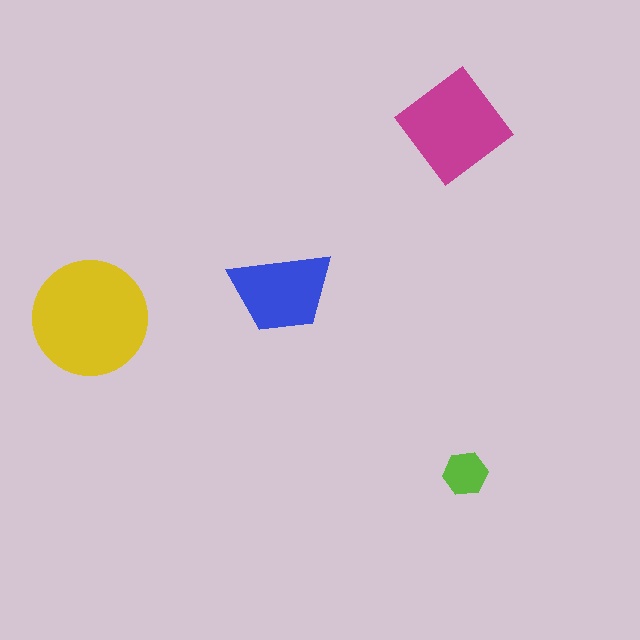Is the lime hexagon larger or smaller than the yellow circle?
Smaller.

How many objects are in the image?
There are 4 objects in the image.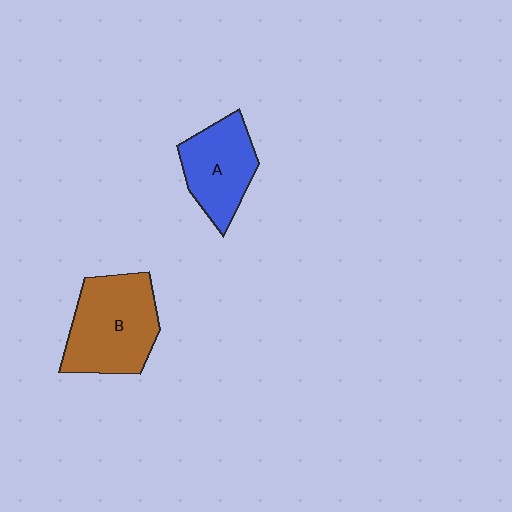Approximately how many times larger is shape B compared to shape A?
Approximately 1.4 times.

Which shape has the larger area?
Shape B (brown).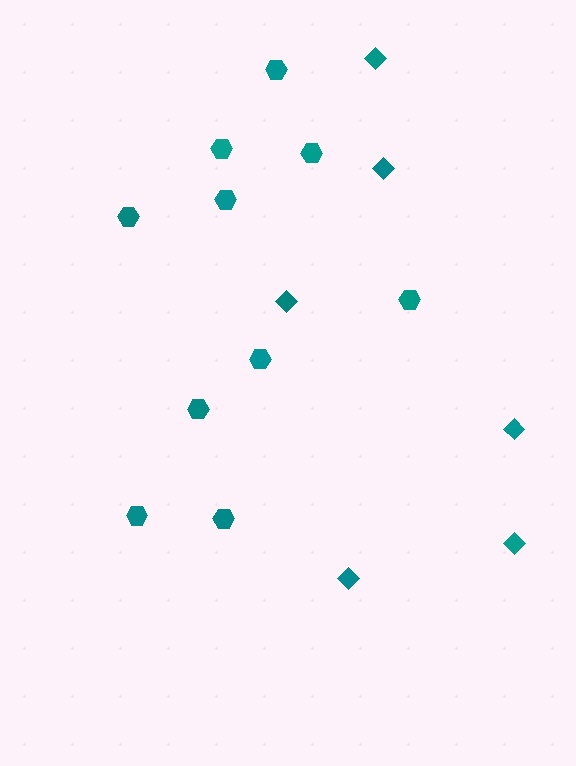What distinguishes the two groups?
There are 2 groups: one group of hexagons (10) and one group of diamonds (6).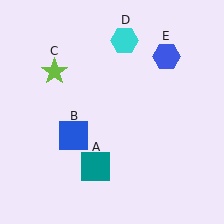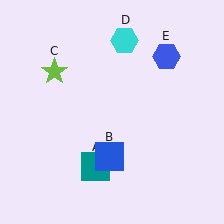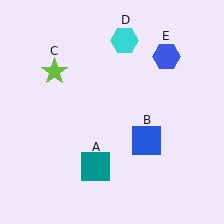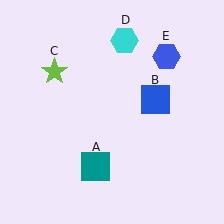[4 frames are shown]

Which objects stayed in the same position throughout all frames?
Teal square (object A) and lime star (object C) and cyan hexagon (object D) and blue hexagon (object E) remained stationary.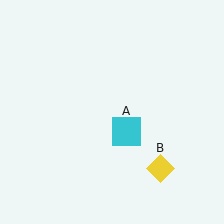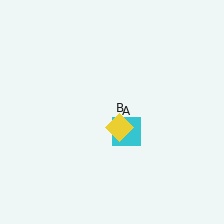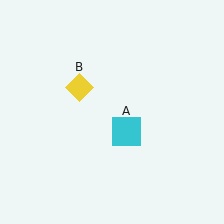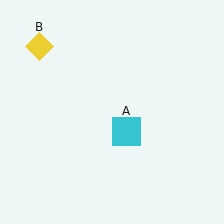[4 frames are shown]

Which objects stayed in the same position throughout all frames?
Cyan square (object A) remained stationary.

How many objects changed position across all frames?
1 object changed position: yellow diamond (object B).